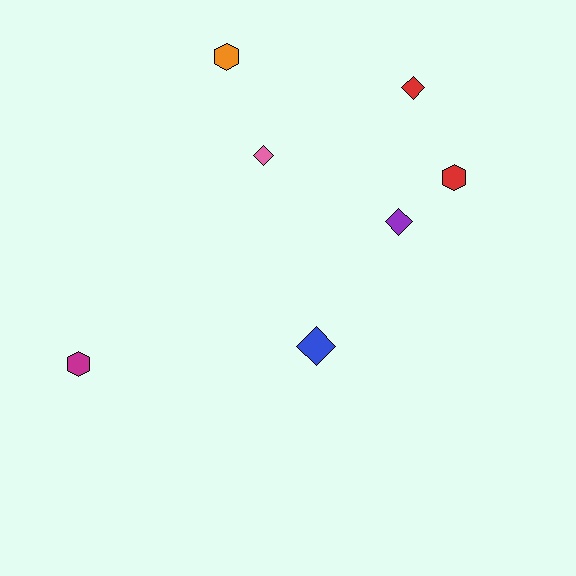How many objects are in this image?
There are 7 objects.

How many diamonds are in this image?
There are 4 diamonds.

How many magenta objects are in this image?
There is 1 magenta object.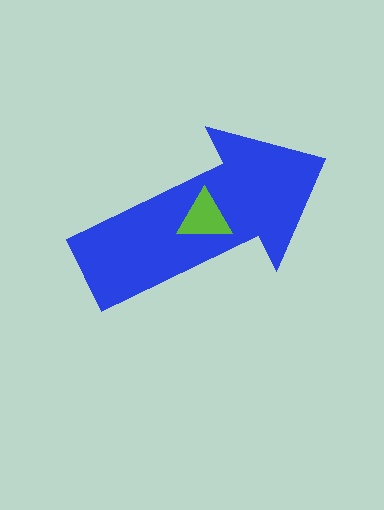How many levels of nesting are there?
2.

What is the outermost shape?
The blue arrow.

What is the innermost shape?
The lime triangle.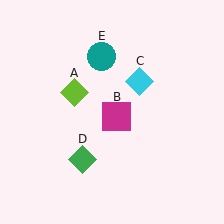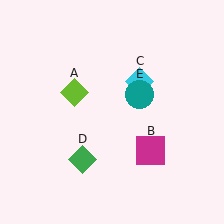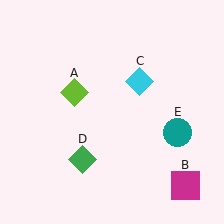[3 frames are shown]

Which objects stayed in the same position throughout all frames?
Lime diamond (object A) and cyan diamond (object C) and green diamond (object D) remained stationary.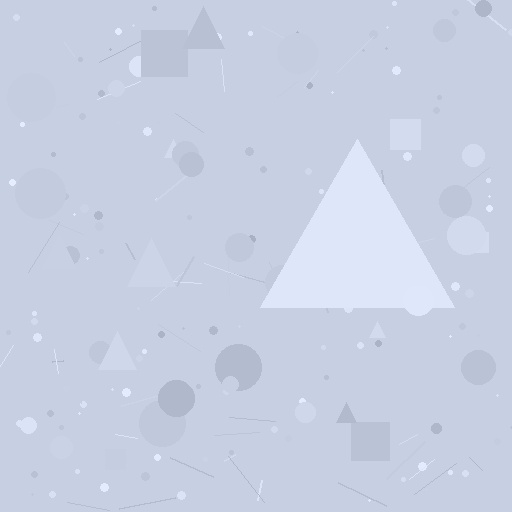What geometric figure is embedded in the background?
A triangle is embedded in the background.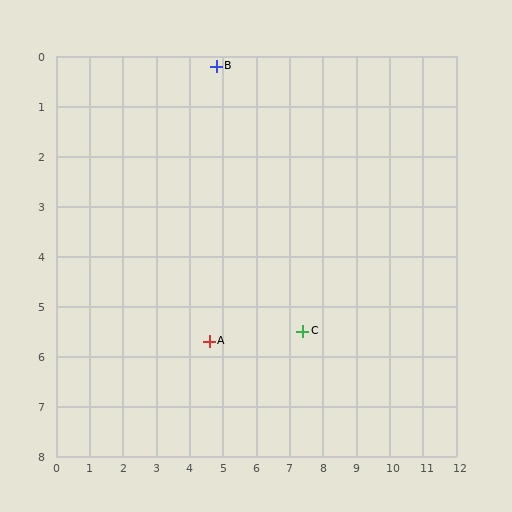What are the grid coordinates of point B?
Point B is at approximately (4.8, 0.2).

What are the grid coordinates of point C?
Point C is at approximately (7.4, 5.5).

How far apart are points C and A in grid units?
Points C and A are about 2.8 grid units apart.